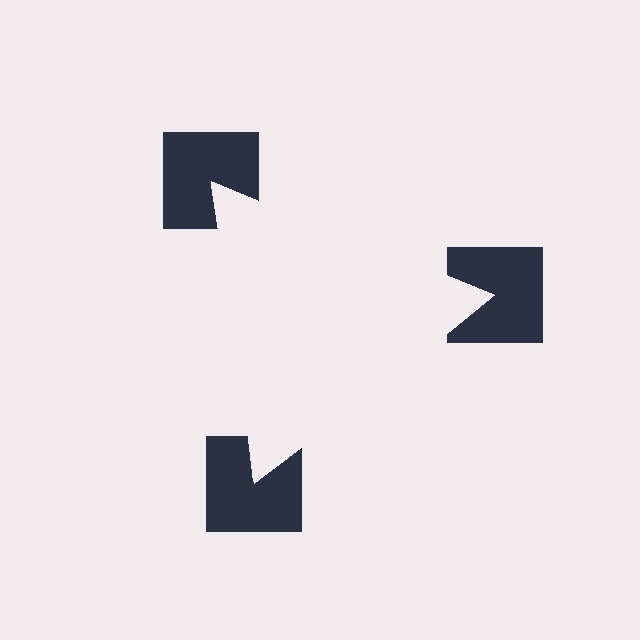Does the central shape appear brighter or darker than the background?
It typically appears slightly brighter than the background, even though no actual brightness change is drawn.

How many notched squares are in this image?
There are 3 — one at each vertex of the illusory triangle.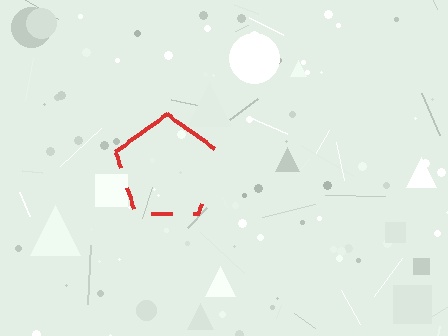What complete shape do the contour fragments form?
The contour fragments form a pentagon.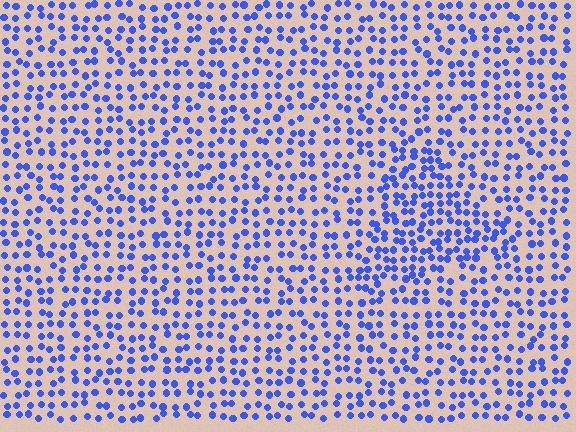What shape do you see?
I see a triangle.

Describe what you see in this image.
The image contains small blue elements arranged at two different densities. A triangle-shaped region is visible where the elements are more densely packed than the surrounding area.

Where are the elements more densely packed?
The elements are more densely packed inside the triangle boundary.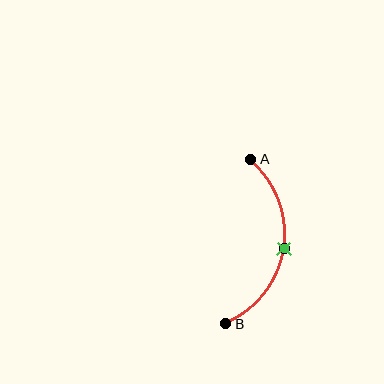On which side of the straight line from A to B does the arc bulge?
The arc bulges to the right of the straight line connecting A and B.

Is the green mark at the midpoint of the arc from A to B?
Yes. The green mark lies on the arc at equal arc-length from both A and B — it is the arc midpoint.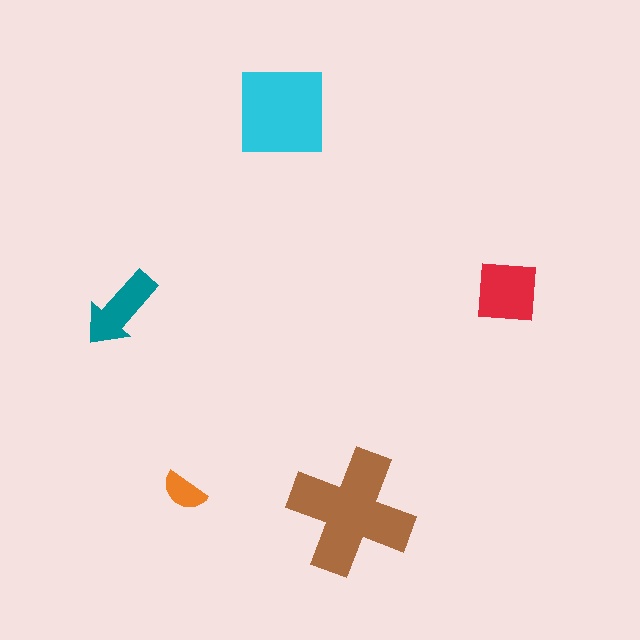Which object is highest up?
The cyan square is topmost.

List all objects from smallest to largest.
The orange semicircle, the teal arrow, the red square, the cyan square, the brown cross.